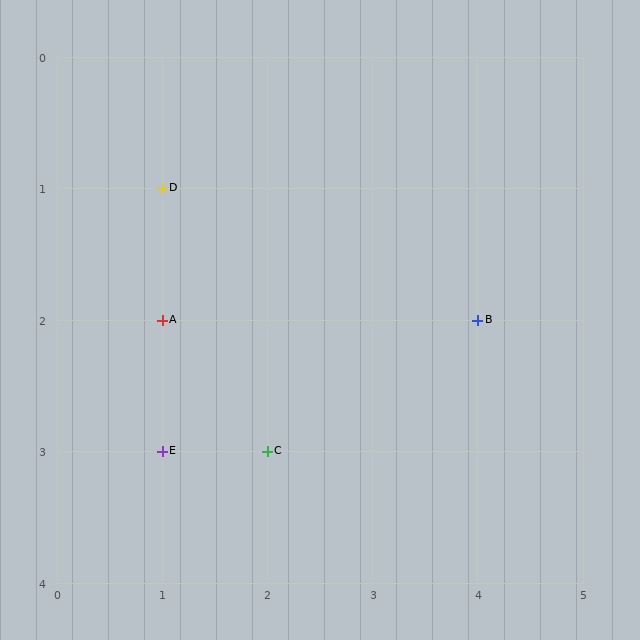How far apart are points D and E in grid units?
Points D and E are 2 rows apart.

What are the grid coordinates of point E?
Point E is at grid coordinates (1, 3).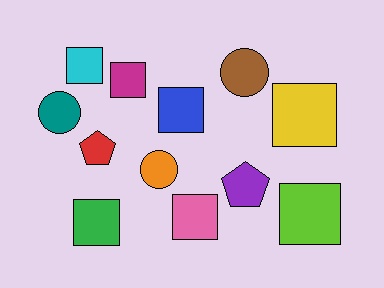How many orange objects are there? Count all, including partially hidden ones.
There is 1 orange object.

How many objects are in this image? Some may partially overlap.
There are 12 objects.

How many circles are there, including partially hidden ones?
There are 3 circles.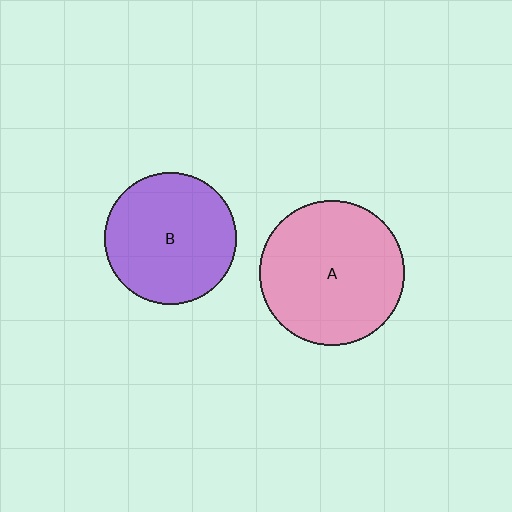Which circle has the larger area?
Circle A (pink).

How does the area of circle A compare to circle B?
Approximately 1.2 times.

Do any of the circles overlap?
No, none of the circles overlap.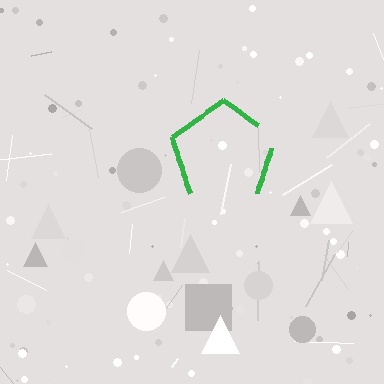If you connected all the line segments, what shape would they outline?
They would outline a pentagon.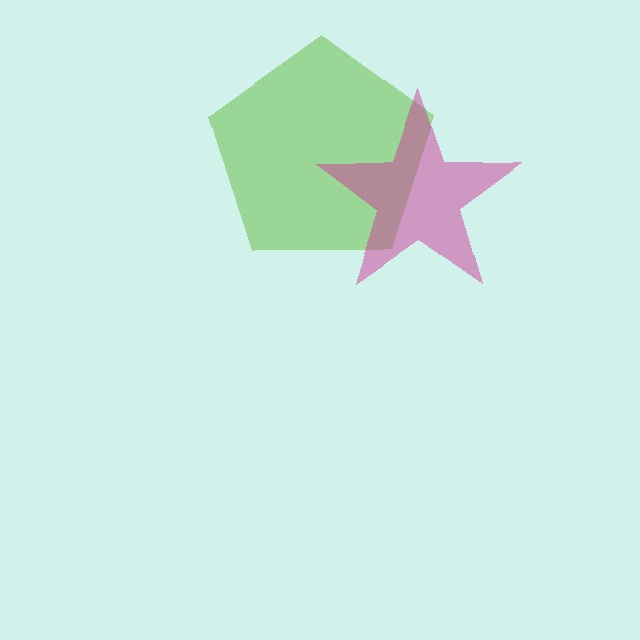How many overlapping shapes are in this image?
There are 2 overlapping shapes in the image.